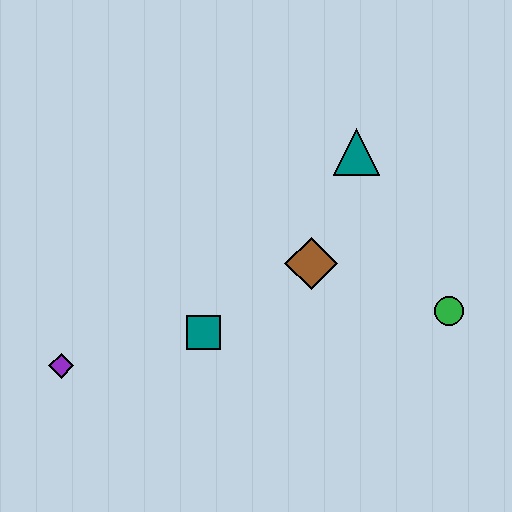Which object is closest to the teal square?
The brown diamond is closest to the teal square.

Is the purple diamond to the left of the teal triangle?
Yes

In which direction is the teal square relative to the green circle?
The teal square is to the left of the green circle.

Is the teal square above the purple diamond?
Yes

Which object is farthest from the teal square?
The green circle is farthest from the teal square.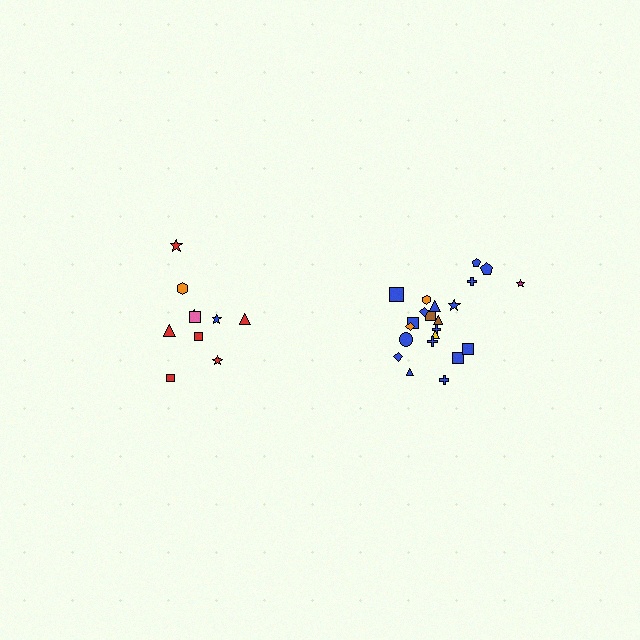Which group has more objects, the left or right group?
The right group.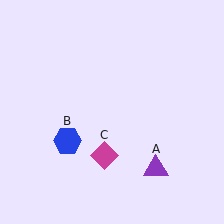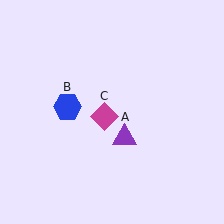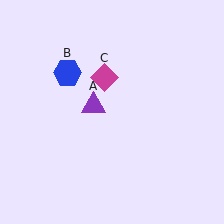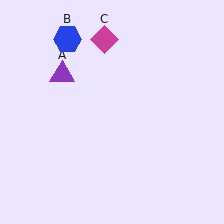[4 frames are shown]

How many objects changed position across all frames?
3 objects changed position: purple triangle (object A), blue hexagon (object B), magenta diamond (object C).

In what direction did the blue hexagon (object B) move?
The blue hexagon (object B) moved up.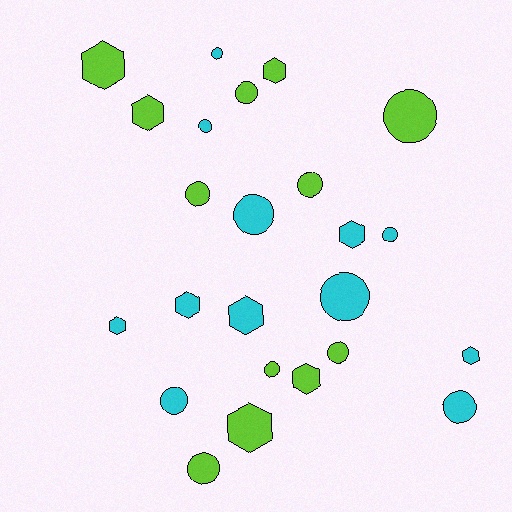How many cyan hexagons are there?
There are 5 cyan hexagons.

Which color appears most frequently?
Lime, with 12 objects.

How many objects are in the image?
There are 24 objects.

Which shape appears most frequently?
Circle, with 14 objects.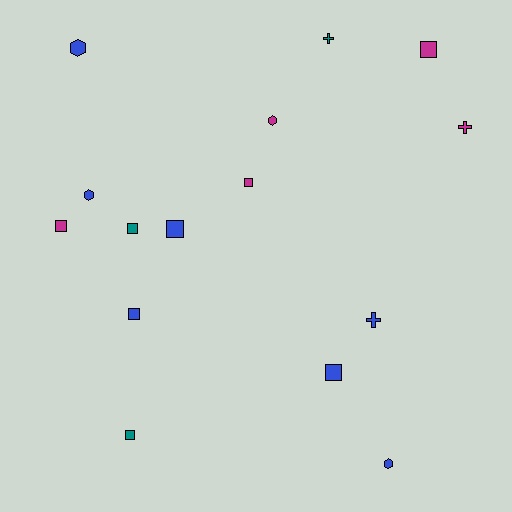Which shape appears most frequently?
Square, with 8 objects.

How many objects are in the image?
There are 15 objects.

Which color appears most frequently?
Blue, with 7 objects.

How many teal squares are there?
There are 2 teal squares.